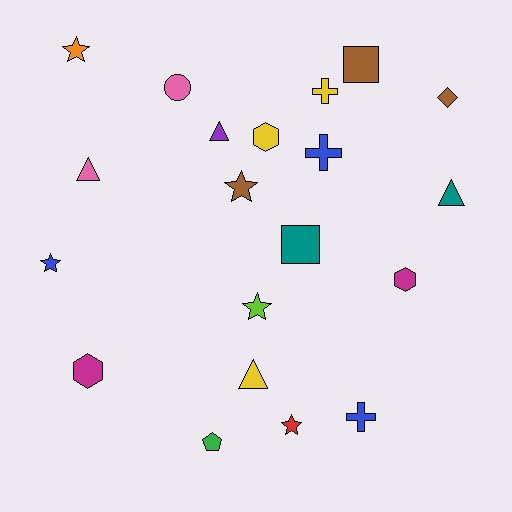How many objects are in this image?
There are 20 objects.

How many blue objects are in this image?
There are 3 blue objects.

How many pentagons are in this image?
There is 1 pentagon.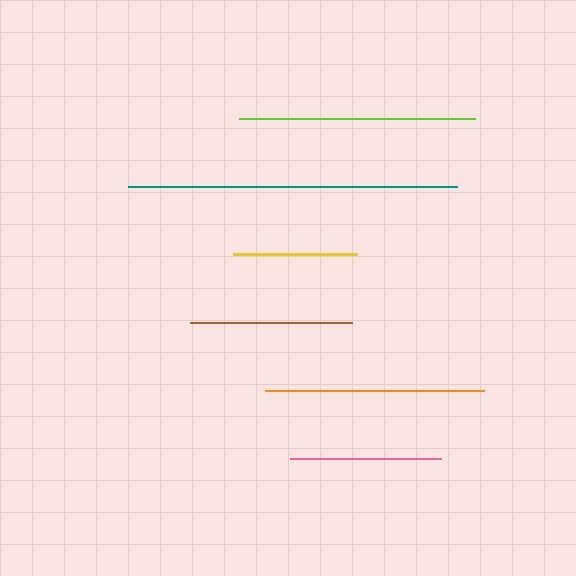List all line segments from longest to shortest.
From longest to shortest: teal, lime, orange, brown, pink, yellow.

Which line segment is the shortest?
The yellow line is the shortest at approximately 124 pixels.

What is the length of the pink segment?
The pink segment is approximately 152 pixels long.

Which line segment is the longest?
The teal line is the longest at approximately 329 pixels.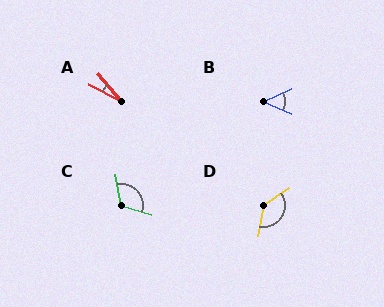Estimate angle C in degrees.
Approximately 117 degrees.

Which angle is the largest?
D, at approximately 135 degrees.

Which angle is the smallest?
A, at approximately 22 degrees.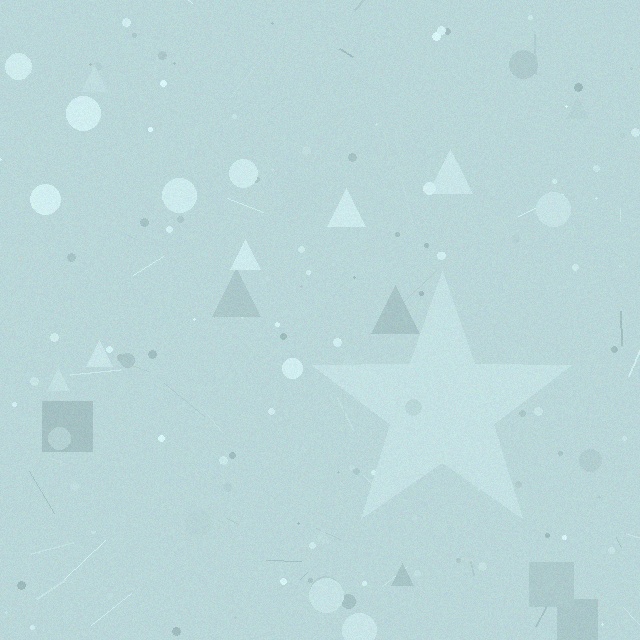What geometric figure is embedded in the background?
A star is embedded in the background.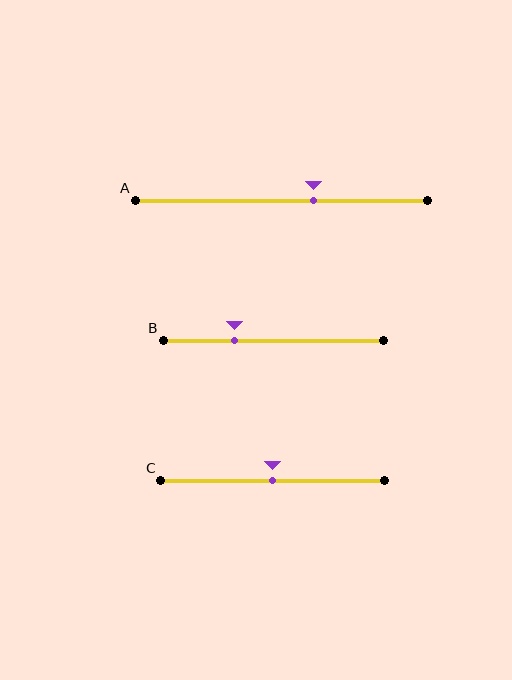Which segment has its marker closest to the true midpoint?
Segment C has its marker closest to the true midpoint.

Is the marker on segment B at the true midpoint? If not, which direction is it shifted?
No, the marker on segment B is shifted to the left by about 17% of the segment length.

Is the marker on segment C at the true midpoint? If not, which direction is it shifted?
Yes, the marker on segment C is at the true midpoint.